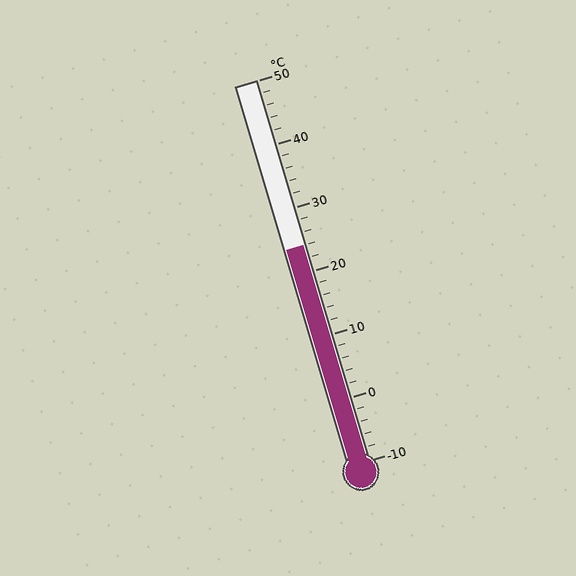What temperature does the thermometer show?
The thermometer shows approximately 24°C.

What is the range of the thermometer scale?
The thermometer scale ranges from -10°C to 50°C.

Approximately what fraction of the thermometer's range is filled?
The thermometer is filled to approximately 55% of its range.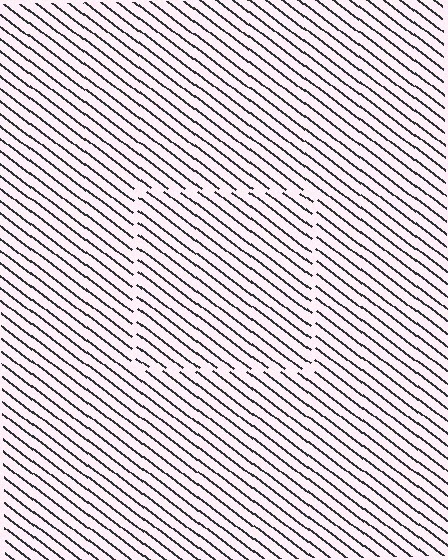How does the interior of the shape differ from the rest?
The interior of the shape contains the same grating, shifted by half a period — the contour is defined by the phase discontinuity where line-ends from the inner and outer gratings abut.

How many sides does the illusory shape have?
4 sides — the line-ends trace a square.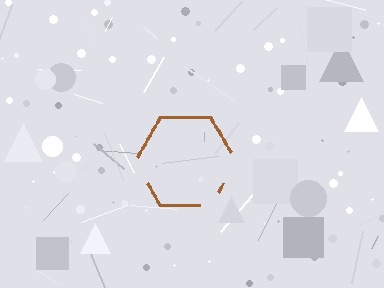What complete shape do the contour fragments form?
The contour fragments form a hexagon.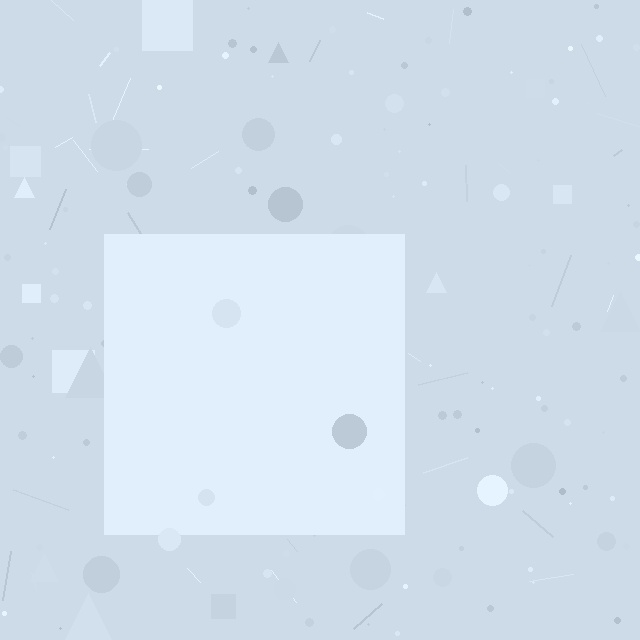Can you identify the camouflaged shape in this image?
The camouflaged shape is a square.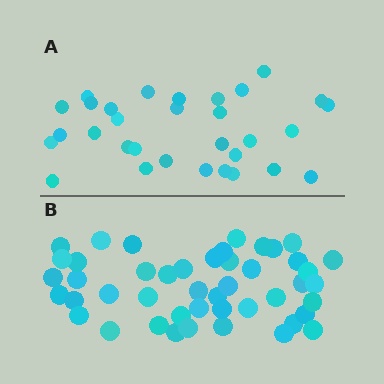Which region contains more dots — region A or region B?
Region B (the bottom region) has more dots.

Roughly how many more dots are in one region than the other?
Region B has approximately 15 more dots than region A.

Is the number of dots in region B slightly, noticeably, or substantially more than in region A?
Region B has substantially more. The ratio is roughly 1.5 to 1.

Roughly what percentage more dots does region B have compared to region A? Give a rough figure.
About 50% more.